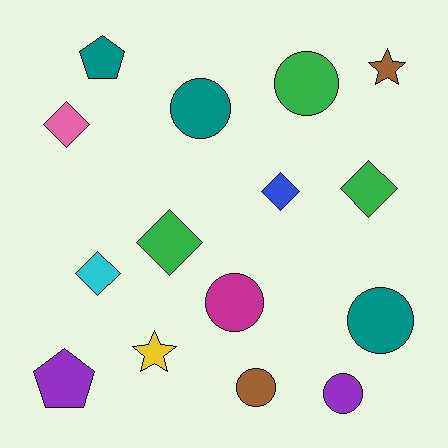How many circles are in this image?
There are 6 circles.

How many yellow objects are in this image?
There is 1 yellow object.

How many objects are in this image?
There are 15 objects.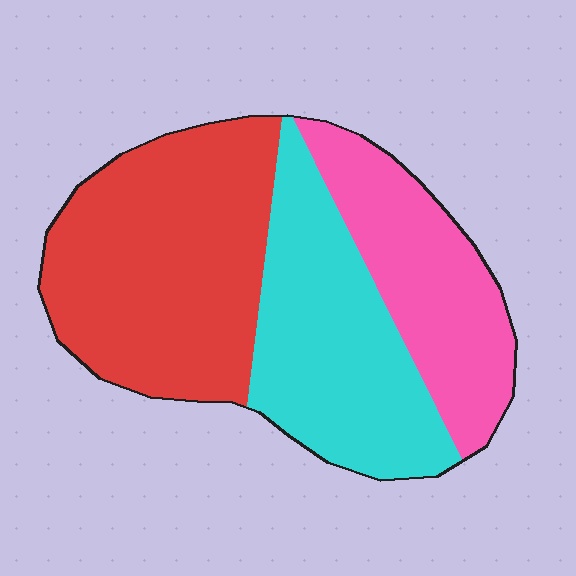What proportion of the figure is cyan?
Cyan covers 32% of the figure.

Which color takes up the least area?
Pink, at roughly 25%.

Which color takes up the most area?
Red, at roughly 40%.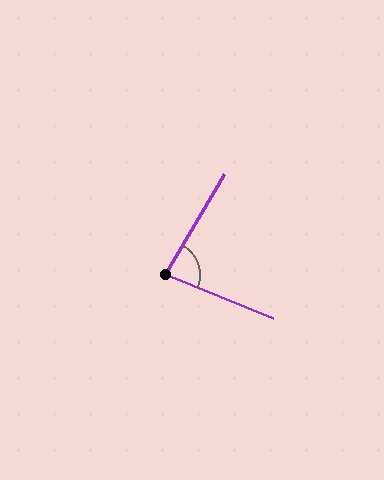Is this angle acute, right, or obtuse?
It is acute.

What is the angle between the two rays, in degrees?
Approximately 81 degrees.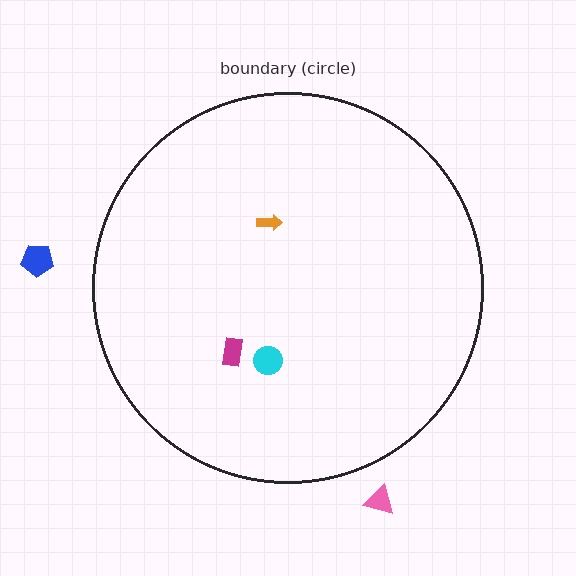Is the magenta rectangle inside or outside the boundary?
Inside.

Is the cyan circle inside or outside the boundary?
Inside.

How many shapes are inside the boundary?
3 inside, 2 outside.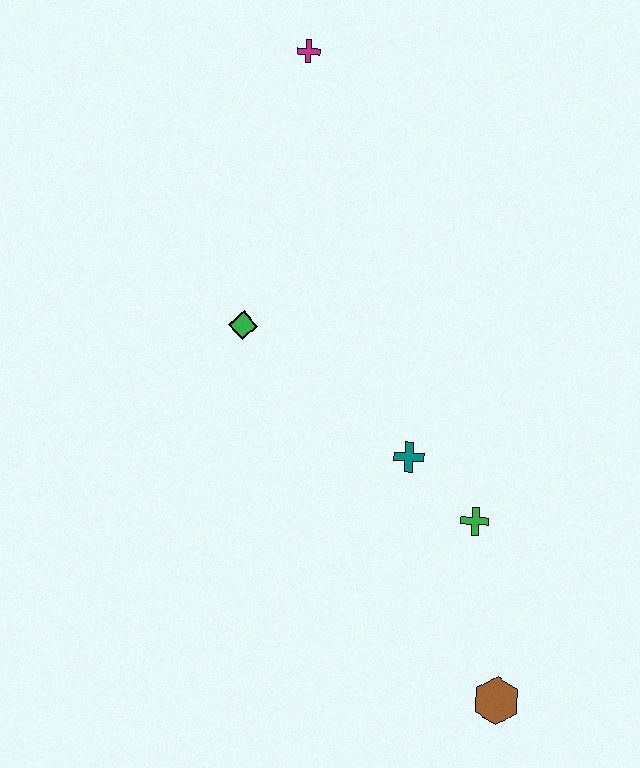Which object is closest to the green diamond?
The teal cross is closest to the green diamond.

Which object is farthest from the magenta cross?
The brown hexagon is farthest from the magenta cross.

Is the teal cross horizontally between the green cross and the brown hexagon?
No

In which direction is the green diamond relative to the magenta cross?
The green diamond is below the magenta cross.